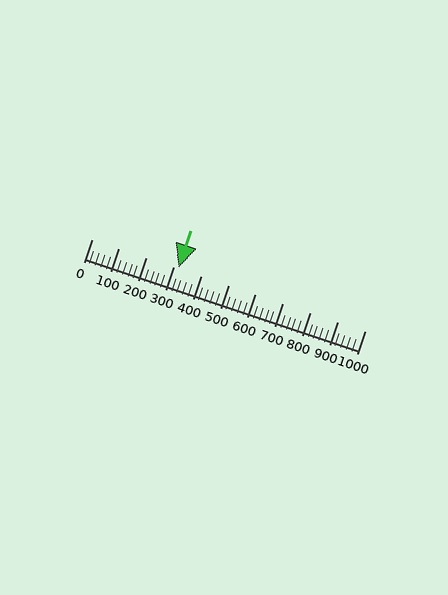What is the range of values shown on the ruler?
The ruler shows values from 0 to 1000.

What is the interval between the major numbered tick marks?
The major tick marks are spaced 100 units apart.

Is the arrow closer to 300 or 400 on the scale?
The arrow is closer to 300.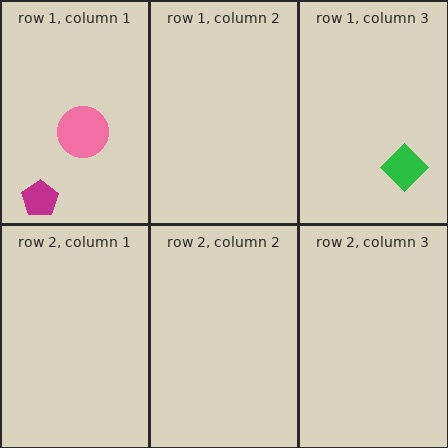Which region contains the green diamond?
The row 1, column 3 region.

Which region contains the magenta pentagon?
The row 1, column 1 region.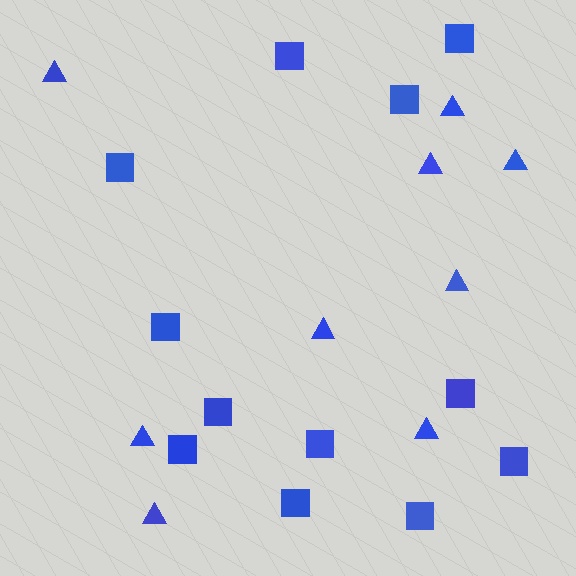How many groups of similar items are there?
There are 2 groups: one group of squares (12) and one group of triangles (9).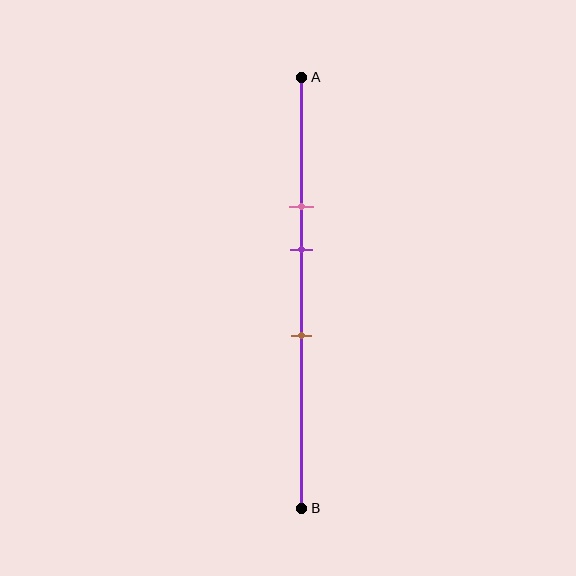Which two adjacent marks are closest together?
The pink and purple marks are the closest adjacent pair.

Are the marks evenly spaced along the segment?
Yes, the marks are approximately evenly spaced.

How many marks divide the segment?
There are 3 marks dividing the segment.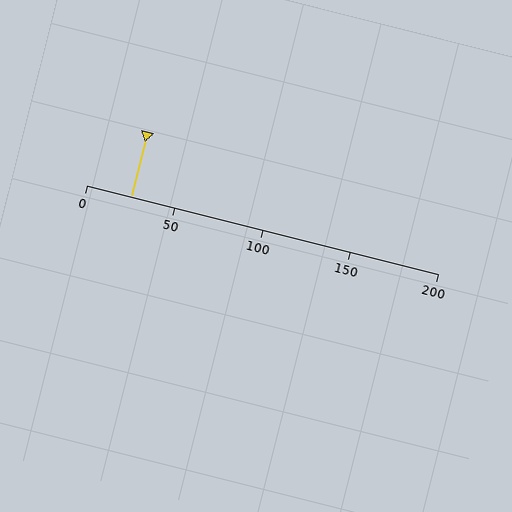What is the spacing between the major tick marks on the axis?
The major ticks are spaced 50 apart.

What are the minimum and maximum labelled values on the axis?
The axis runs from 0 to 200.